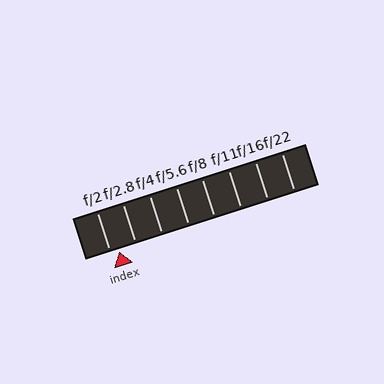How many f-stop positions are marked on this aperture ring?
There are 8 f-stop positions marked.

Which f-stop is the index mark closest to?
The index mark is closest to f/2.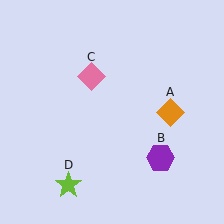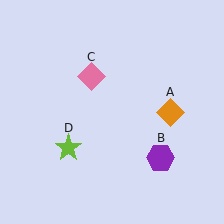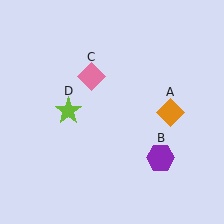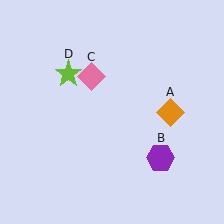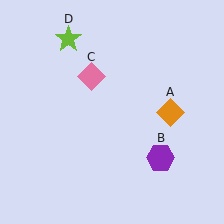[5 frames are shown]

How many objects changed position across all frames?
1 object changed position: lime star (object D).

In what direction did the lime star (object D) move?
The lime star (object D) moved up.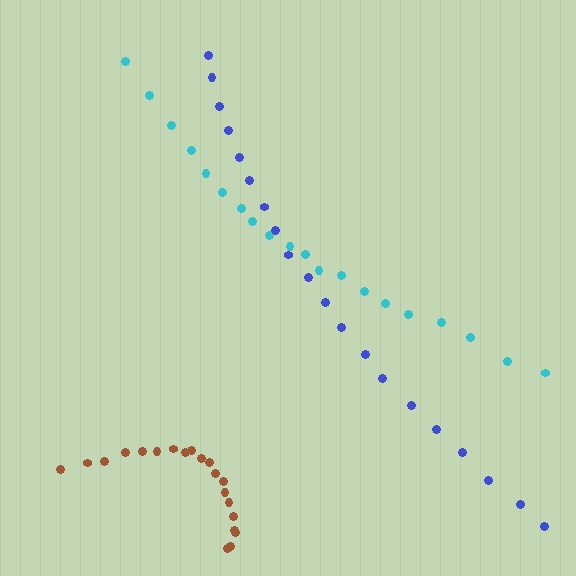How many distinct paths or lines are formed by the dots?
There are 3 distinct paths.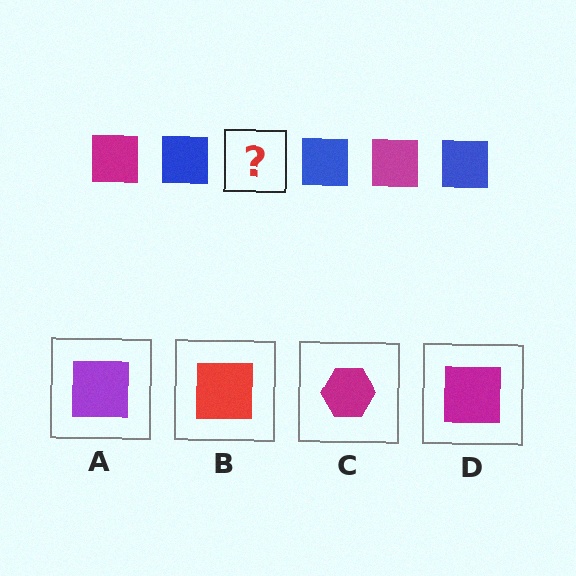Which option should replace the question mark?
Option D.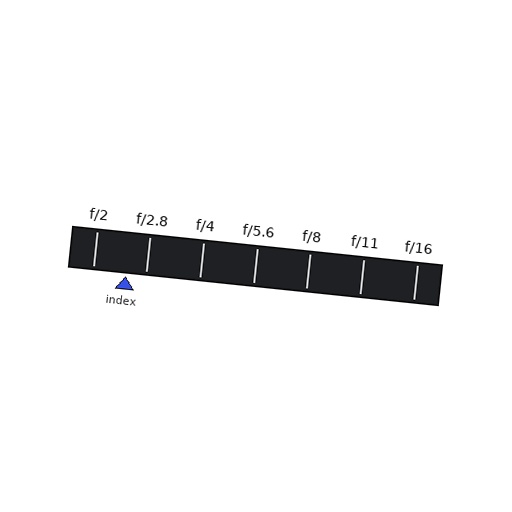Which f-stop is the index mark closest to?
The index mark is closest to f/2.8.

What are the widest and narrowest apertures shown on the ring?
The widest aperture shown is f/2 and the narrowest is f/16.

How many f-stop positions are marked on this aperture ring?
There are 7 f-stop positions marked.